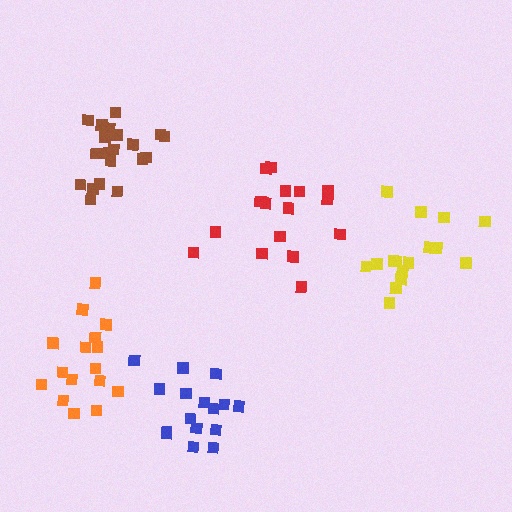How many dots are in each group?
Group 1: 17 dots, Group 2: 16 dots, Group 3: 16 dots, Group 4: 16 dots, Group 5: 20 dots (85 total).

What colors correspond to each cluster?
The clusters are colored: red, yellow, orange, blue, brown.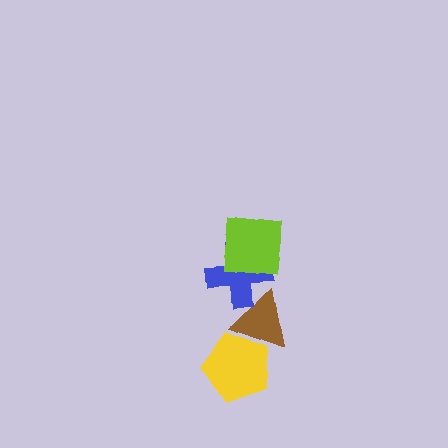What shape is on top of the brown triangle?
The blue cross is on top of the brown triangle.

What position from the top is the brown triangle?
The brown triangle is 3rd from the top.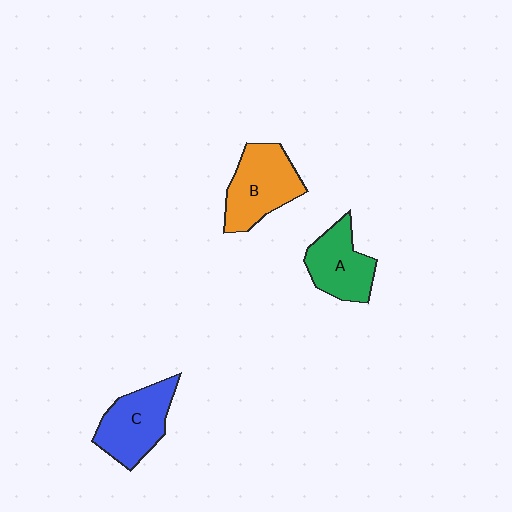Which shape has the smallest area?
Shape A (green).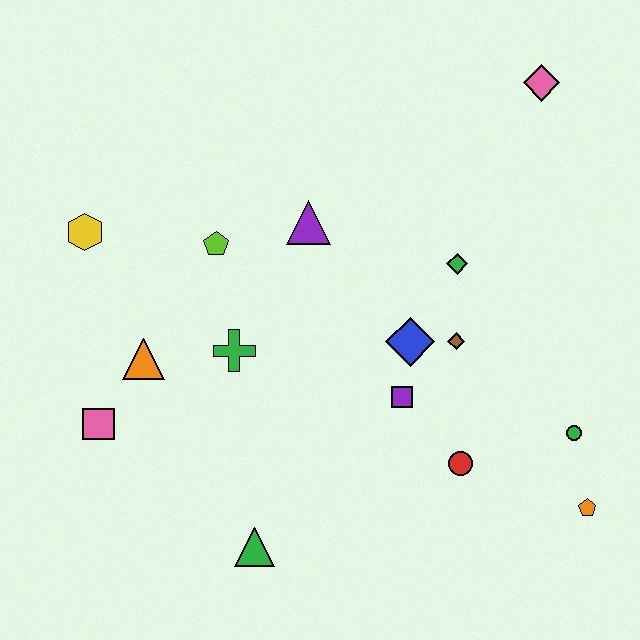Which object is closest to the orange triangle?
The pink square is closest to the orange triangle.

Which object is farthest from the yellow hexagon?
The orange pentagon is farthest from the yellow hexagon.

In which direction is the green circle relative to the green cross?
The green circle is to the right of the green cross.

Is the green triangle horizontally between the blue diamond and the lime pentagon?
Yes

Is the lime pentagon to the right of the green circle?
No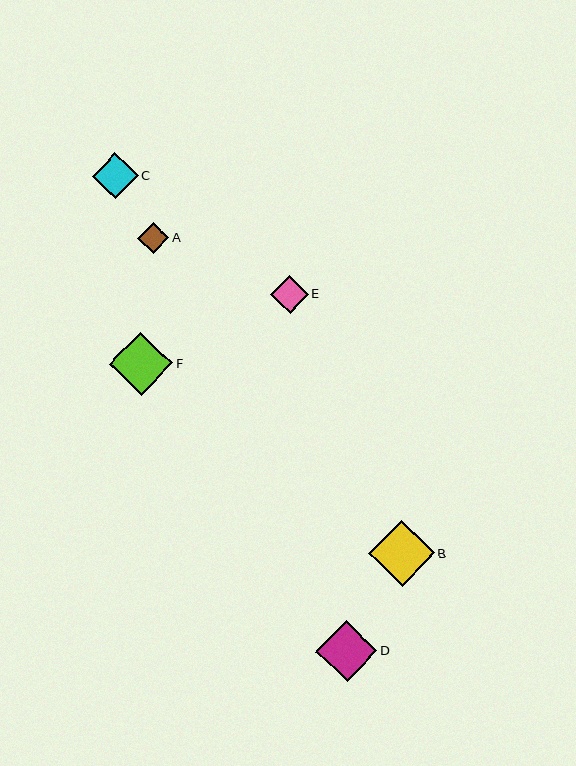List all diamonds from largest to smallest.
From largest to smallest: B, F, D, C, E, A.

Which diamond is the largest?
Diamond B is the largest with a size of approximately 66 pixels.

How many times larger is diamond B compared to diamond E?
Diamond B is approximately 1.7 times the size of diamond E.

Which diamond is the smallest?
Diamond A is the smallest with a size of approximately 31 pixels.